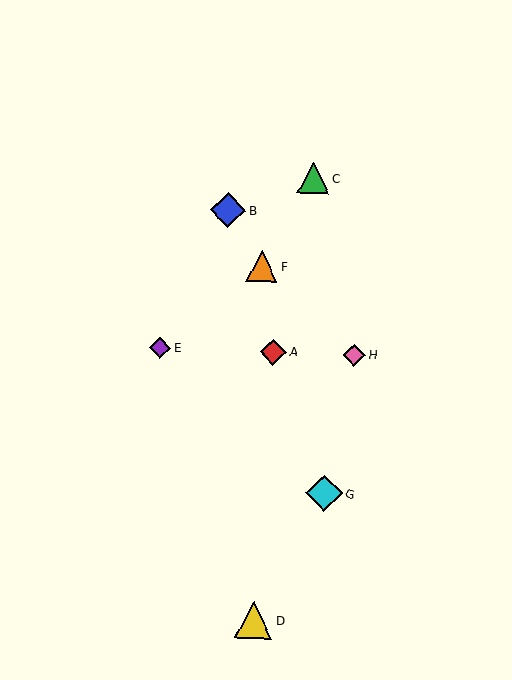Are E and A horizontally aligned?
Yes, both are at y≈348.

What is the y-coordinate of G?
Object G is at y≈493.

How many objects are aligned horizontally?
3 objects (A, E, H) are aligned horizontally.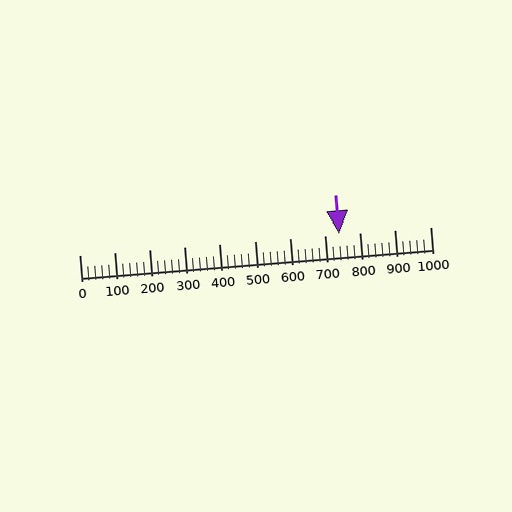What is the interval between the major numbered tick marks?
The major tick marks are spaced 100 units apart.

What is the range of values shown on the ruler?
The ruler shows values from 0 to 1000.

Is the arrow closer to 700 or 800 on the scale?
The arrow is closer to 700.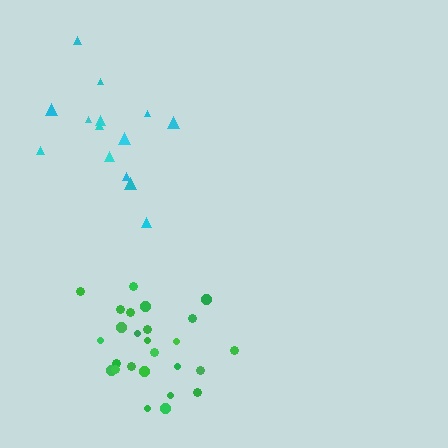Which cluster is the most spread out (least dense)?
Cyan.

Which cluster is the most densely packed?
Green.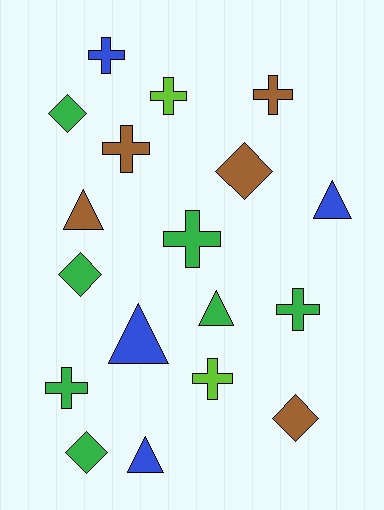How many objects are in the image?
There are 18 objects.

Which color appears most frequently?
Green, with 7 objects.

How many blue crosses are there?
There is 1 blue cross.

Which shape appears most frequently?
Cross, with 8 objects.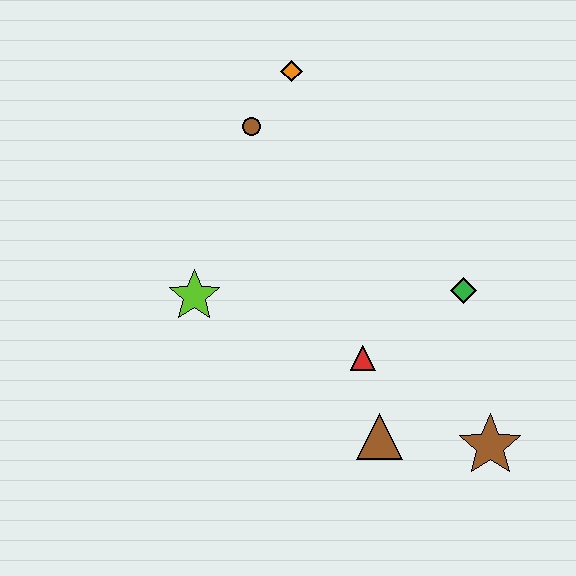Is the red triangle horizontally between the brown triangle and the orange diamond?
Yes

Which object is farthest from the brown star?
The orange diamond is farthest from the brown star.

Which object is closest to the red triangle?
The brown triangle is closest to the red triangle.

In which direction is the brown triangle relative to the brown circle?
The brown triangle is below the brown circle.